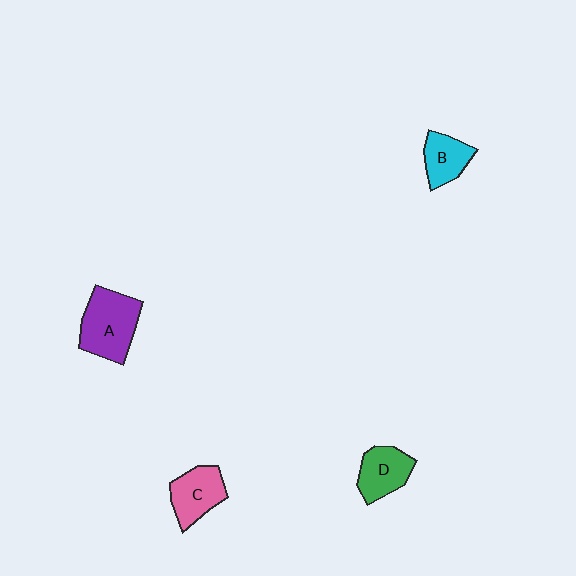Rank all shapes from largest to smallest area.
From largest to smallest: A (purple), C (pink), D (green), B (cyan).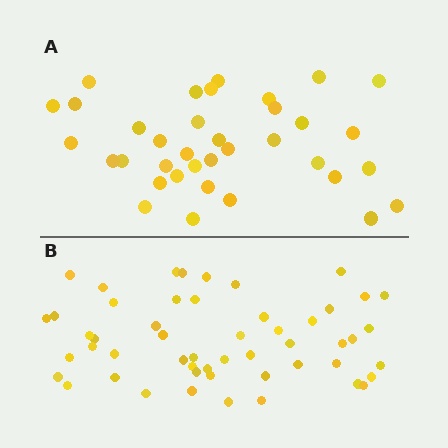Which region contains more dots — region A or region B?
Region B (the bottom region) has more dots.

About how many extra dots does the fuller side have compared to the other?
Region B has approximately 15 more dots than region A.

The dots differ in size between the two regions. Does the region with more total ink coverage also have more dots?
No. Region A has more total ink coverage because its dots are larger, but region B actually contains more individual dots. Total area can be misleading — the number of items is what matters here.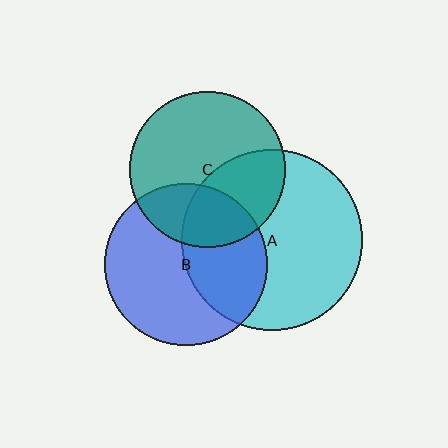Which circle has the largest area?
Circle A (cyan).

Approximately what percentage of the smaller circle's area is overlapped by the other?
Approximately 30%.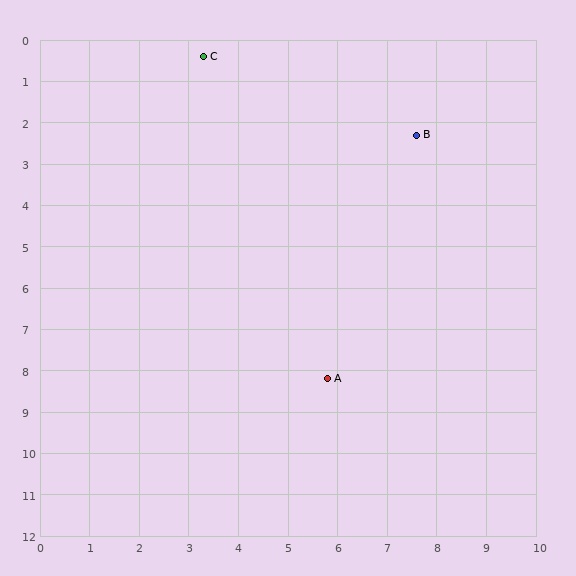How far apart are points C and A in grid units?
Points C and A are about 8.2 grid units apart.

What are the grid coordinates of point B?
Point B is at approximately (7.6, 2.3).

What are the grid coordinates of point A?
Point A is at approximately (5.8, 8.2).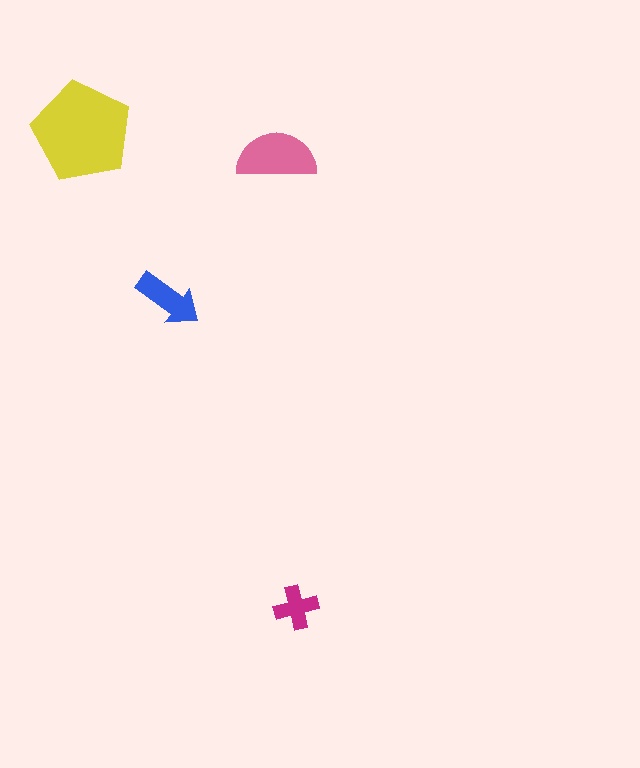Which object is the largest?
The yellow pentagon.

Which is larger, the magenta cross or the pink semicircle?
The pink semicircle.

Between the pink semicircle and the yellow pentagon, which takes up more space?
The yellow pentagon.